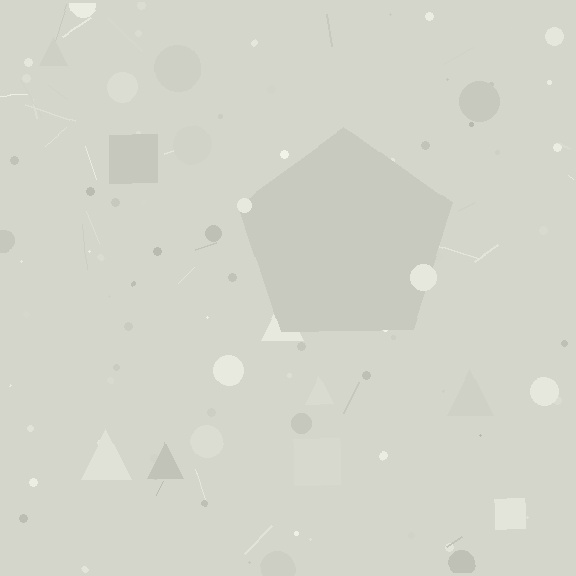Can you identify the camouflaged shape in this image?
The camouflaged shape is a pentagon.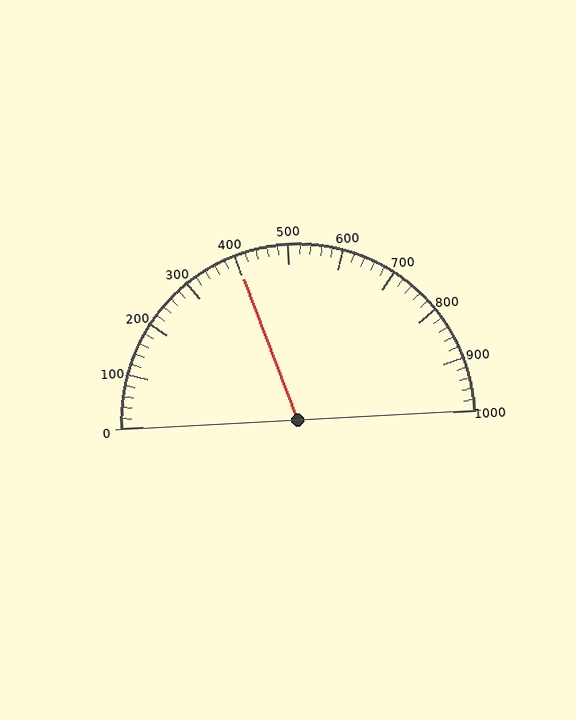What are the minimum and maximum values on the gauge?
The gauge ranges from 0 to 1000.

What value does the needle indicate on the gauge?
The needle indicates approximately 400.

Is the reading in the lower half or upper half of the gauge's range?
The reading is in the lower half of the range (0 to 1000).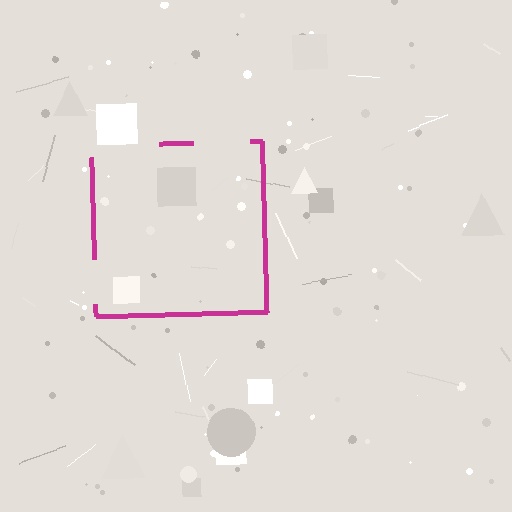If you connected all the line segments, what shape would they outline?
They would outline a square.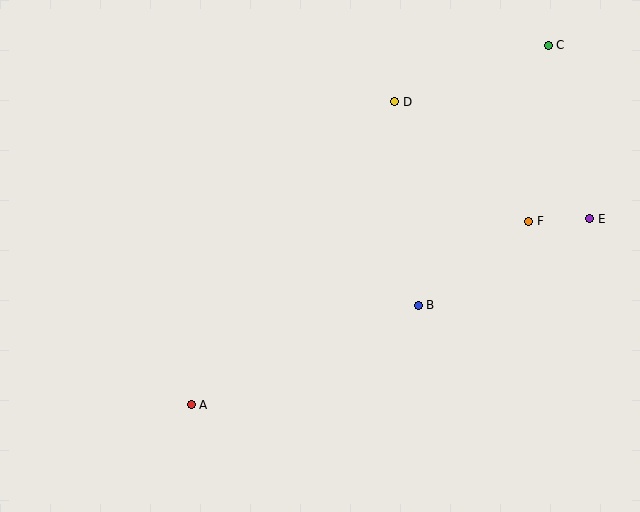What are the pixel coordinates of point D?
Point D is at (395, 102).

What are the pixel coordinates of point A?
Point A is at (191, 405).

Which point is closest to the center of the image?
Point B at (418, 305) is closest to the center.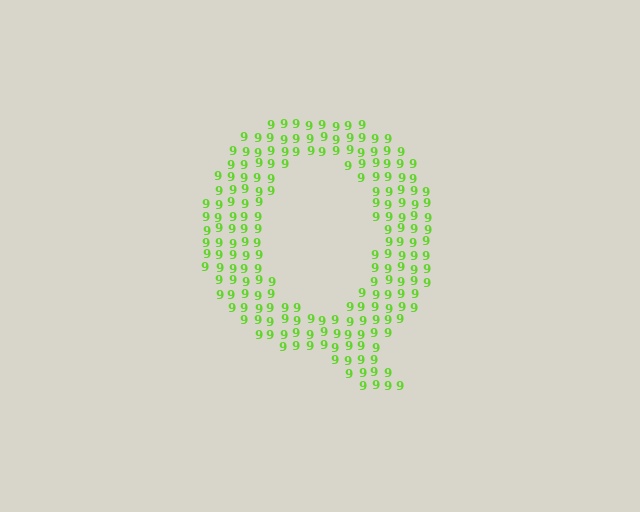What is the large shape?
The large shape is the letter Q.